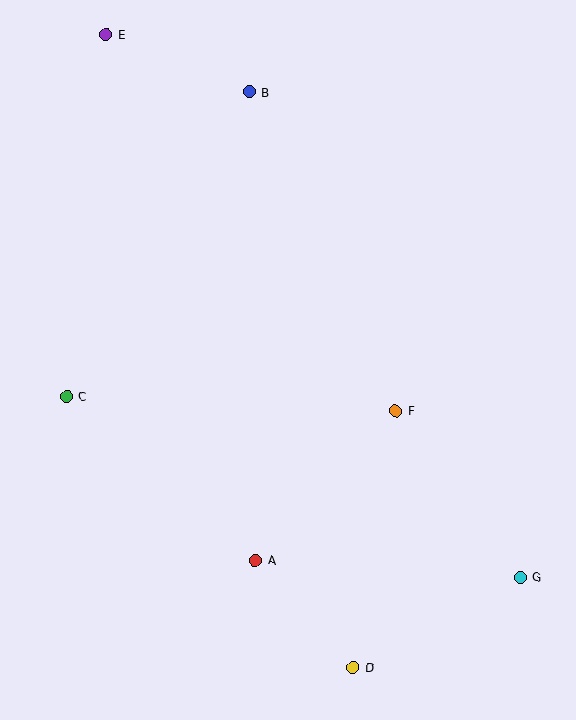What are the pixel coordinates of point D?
Point D is at (353, 667).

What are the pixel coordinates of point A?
Point A is at (256, 560).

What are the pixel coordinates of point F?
Point F is at (396, 411).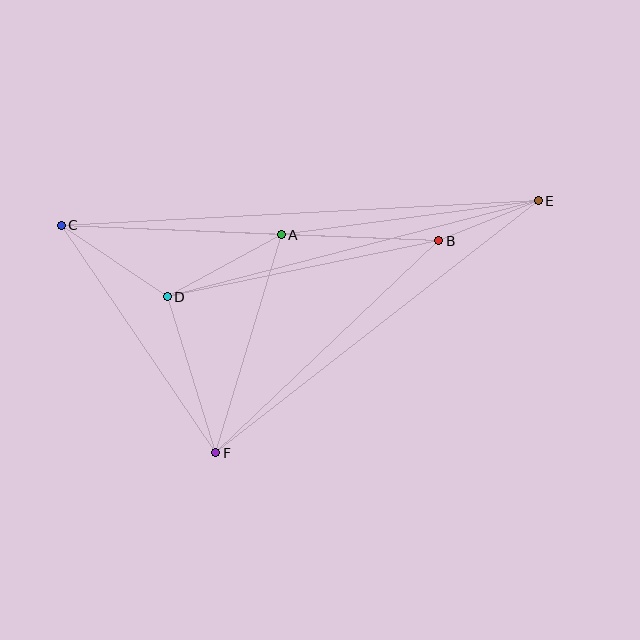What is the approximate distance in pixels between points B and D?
The distance between B and D is approximately 277 pixels.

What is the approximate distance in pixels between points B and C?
The distance between B and C is approximately 378 pixels.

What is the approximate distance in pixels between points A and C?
The distance between A and C is approximately 220 pixels.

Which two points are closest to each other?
Points B and E are closest to each other.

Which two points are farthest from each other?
Points C and E are farthest from each other.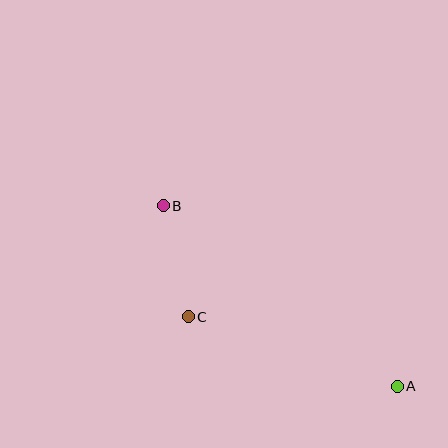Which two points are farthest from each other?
Points A and B are farthest from each other.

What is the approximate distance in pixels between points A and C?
The distance between A and C is approximately 220 pixels.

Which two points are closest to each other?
Points B and C are closest to each other.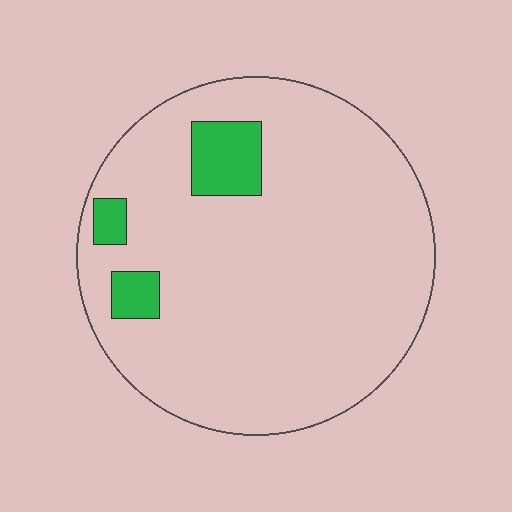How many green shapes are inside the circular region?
3.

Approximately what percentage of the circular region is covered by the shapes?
Approximately 10%.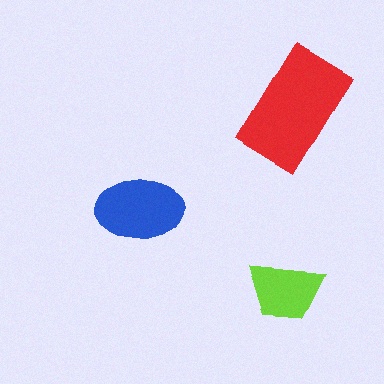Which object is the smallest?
The lime trapezoid.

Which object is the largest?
The red rectangle.